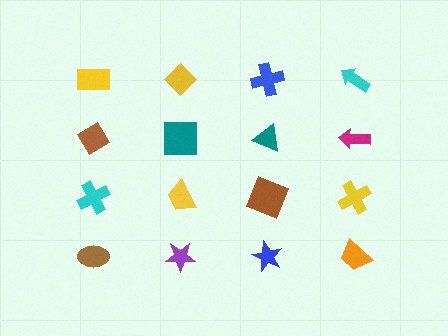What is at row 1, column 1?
A yellow rectangle.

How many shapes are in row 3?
4 shapes.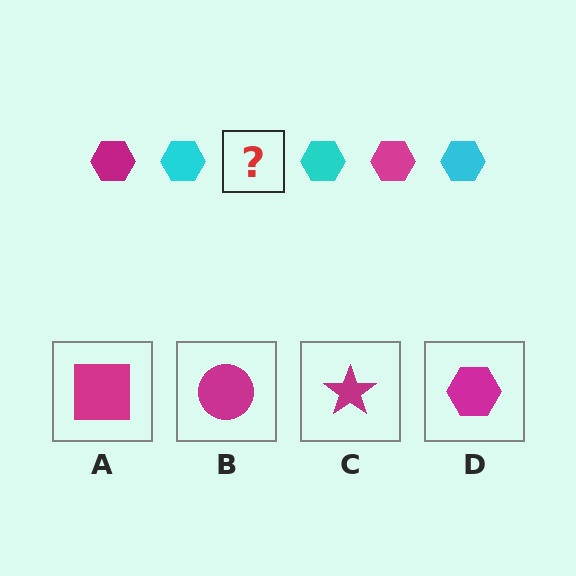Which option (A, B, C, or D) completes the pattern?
D.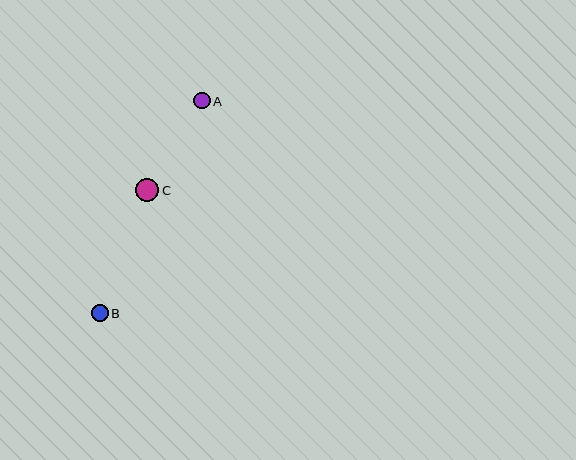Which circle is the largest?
Circle C is the largest with a size of approximately 23 pixels.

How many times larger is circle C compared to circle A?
Circle C is approximately 1.4 times the size of circle A.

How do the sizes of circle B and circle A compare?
Circle B and circle A are approximately the same size.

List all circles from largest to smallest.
From largest to smallest: C, B, A.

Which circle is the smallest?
Circle A is the smallest with a size of approximately 16 pixels.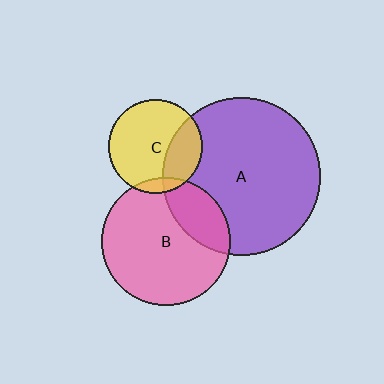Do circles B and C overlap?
Yes.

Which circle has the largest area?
Circle A (purple).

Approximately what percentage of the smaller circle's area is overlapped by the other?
Approximately 10%.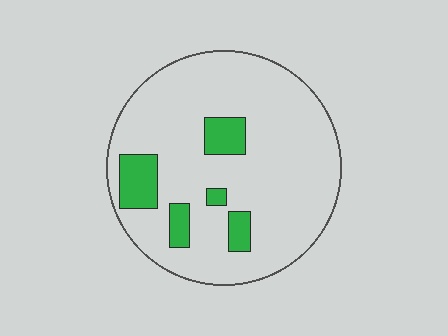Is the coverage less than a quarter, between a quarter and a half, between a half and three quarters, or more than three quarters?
Less than a quarter.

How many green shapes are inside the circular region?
5.